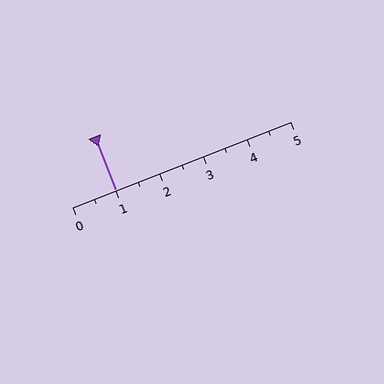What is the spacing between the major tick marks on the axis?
The major ticks are spaced 1 apart.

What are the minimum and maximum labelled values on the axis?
The axis runs from 0 to 5.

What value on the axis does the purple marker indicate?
The marker indicates approximately 1.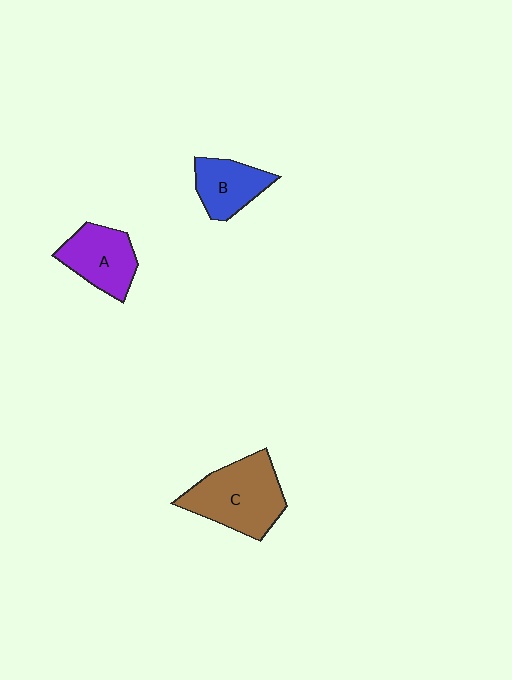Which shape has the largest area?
Shape C (brown).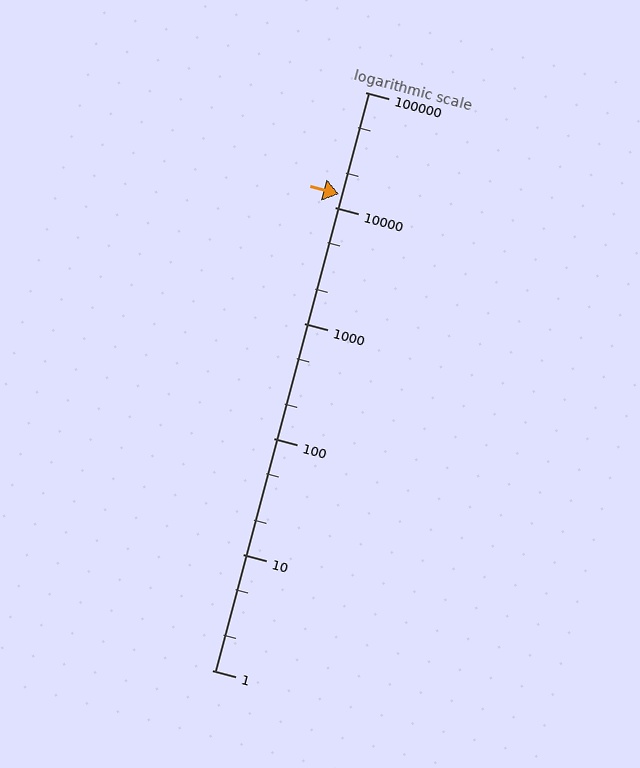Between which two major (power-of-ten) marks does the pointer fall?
The pointer is between 10000 and 100000.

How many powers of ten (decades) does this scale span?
The scale spans 5 decades, from 1 to 100000.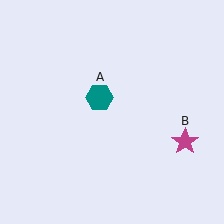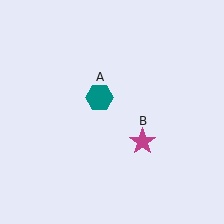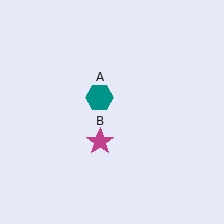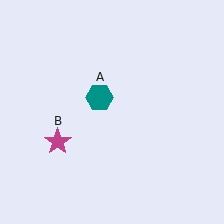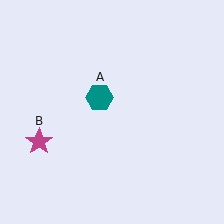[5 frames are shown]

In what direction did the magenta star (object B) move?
The magenta star (object B) moved left.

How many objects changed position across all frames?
1 object changed position: magenta star (object B).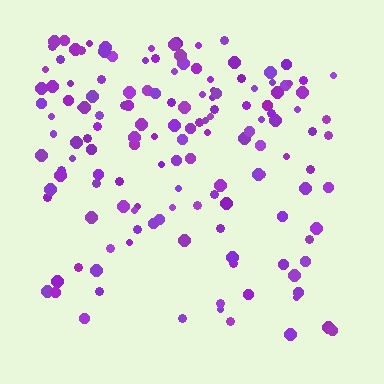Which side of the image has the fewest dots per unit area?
The bottom.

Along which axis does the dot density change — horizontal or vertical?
Vertical.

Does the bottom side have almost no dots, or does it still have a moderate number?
Still a moderate number, just noticeably fewer than the top.